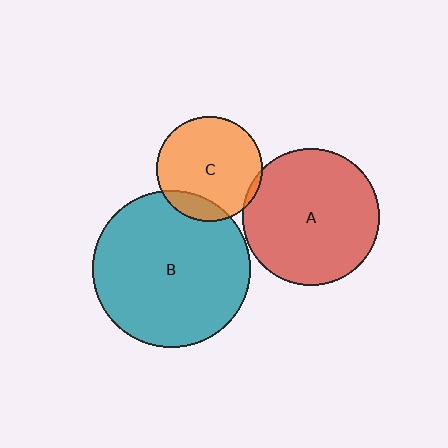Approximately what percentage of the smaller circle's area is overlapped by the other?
Approximately 5%.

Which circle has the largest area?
Circle B (teal).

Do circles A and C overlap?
Yes.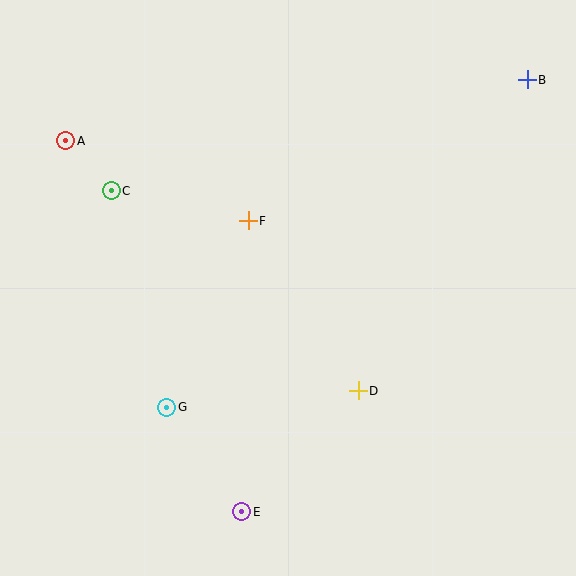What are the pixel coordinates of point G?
Point G is at (167, 407).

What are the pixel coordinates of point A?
Point A is at (66, 141).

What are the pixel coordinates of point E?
Point E is at (242, 512).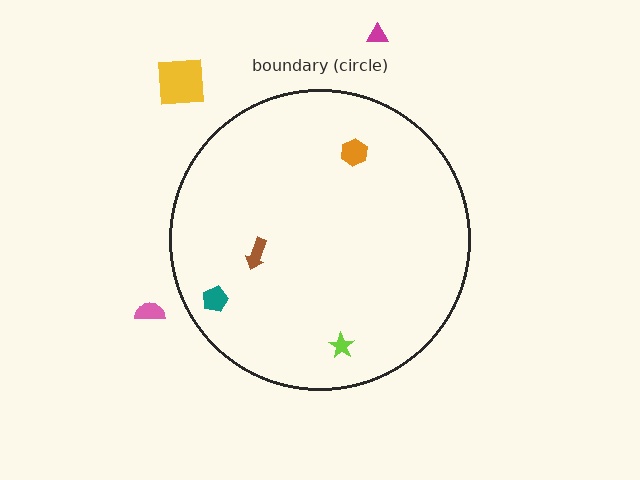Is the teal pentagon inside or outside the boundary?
Inside.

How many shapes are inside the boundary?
4 inside, 3 outside.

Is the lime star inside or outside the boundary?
Inside.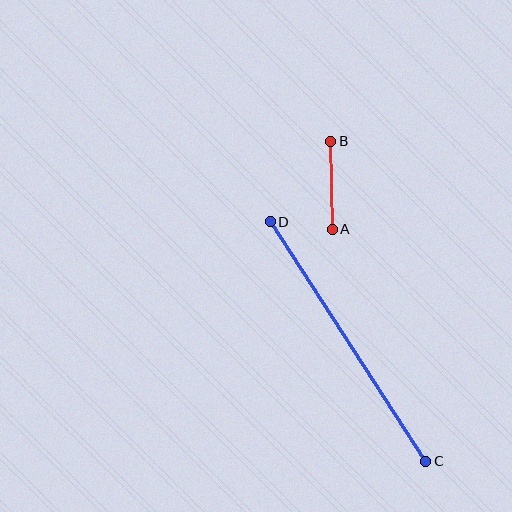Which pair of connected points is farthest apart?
Points C and D are farthest apart.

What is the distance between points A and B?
The distance is approximately 88 pixels.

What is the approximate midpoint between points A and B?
The midpoint is at approximately (331, 185) pixels.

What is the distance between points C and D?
The distance is approximately 286 pixels.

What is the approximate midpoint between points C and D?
The midpoint is at approximately (348, 342) pixels.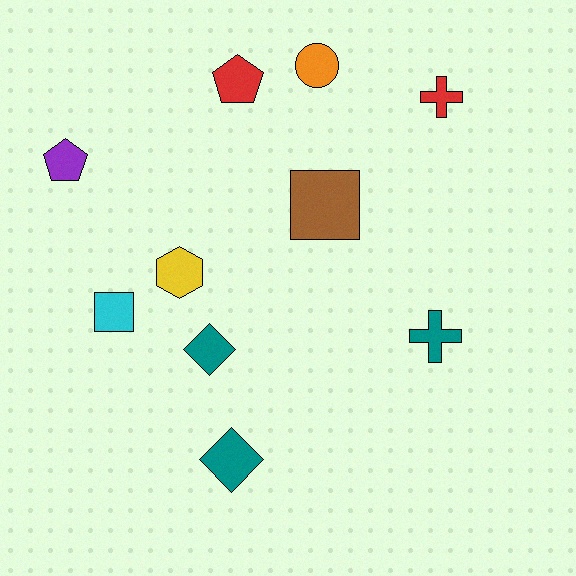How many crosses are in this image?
There are 2 crosses.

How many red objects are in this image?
There are 2 red objects.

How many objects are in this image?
There are 10 objects.